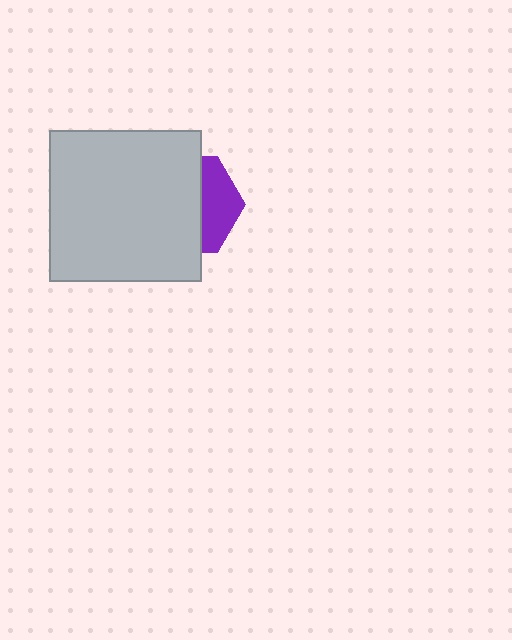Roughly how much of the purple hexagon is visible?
A small part of it is visible (roughly 36%).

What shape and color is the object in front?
The object in front is a light gray square.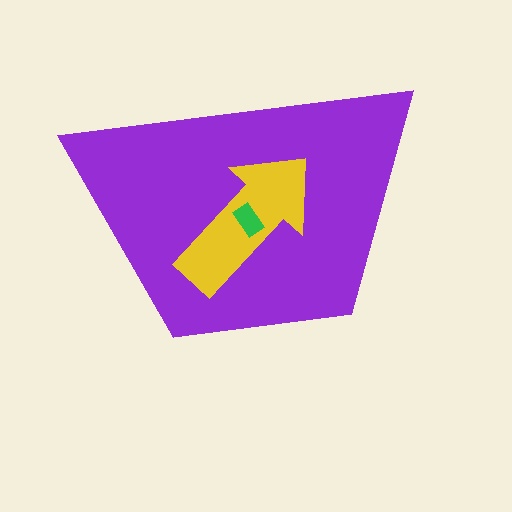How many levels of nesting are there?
3.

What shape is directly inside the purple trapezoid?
The yellow arrow.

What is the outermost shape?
The purple trapezoid.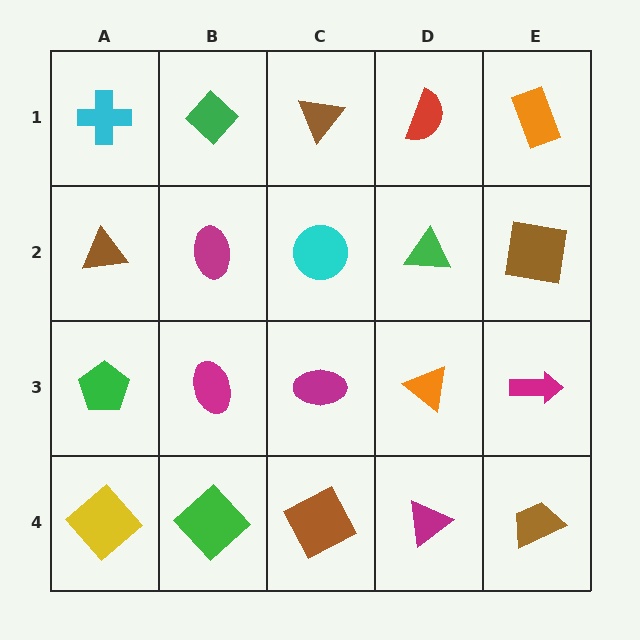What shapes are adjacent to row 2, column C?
A brown triangle (row 1, column C), a magenta ellipse (row 3, column C), a magenta ellipse (row 2, column B), a green triangle (row 2, column D).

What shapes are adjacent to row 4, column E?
A magenta arrow (row 3, column E), a magenta triangle (row 4, column D).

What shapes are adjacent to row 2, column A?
A cyan cross (row 1, column A), a green pentagon (row 3, column A), a magenta ellipse (row 2, column B).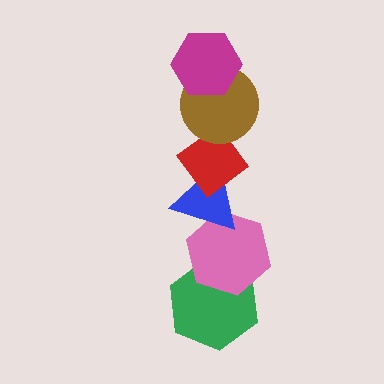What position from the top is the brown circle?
The brown circle is 2nd from the top.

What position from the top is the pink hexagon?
The pink hexagon is 5th from the top.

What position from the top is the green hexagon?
The green hexagon is 6th from the top.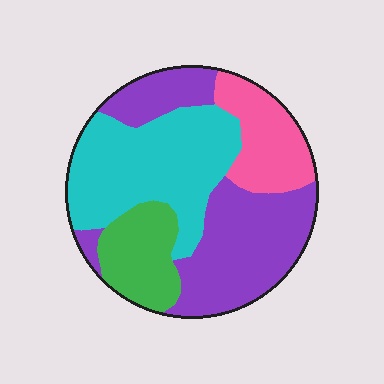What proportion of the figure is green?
Green takes up about one eighth (1/8) of the figure.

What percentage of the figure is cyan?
Cyan takes up about one third (1/3) of the figure.